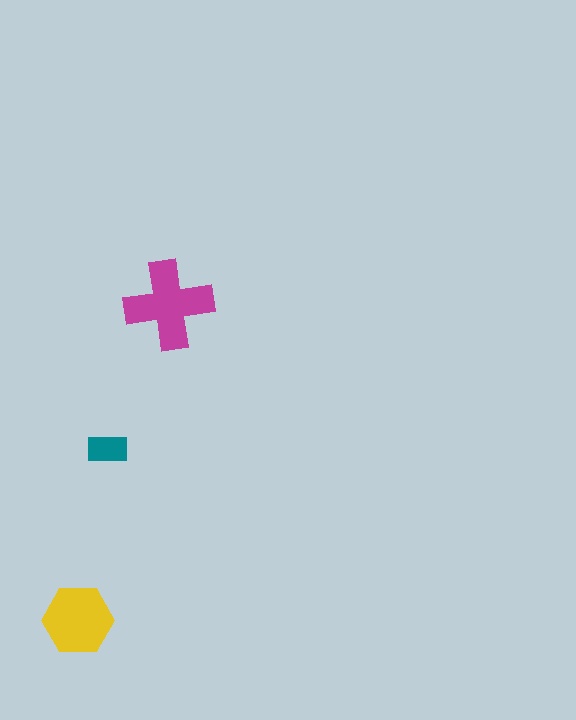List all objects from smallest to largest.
The teal rectangle, the yellow hexagon, the magenta cross.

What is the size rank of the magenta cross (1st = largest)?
1st.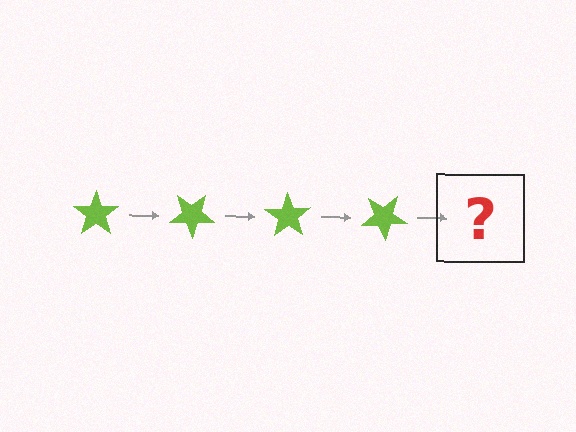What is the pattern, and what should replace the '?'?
The pattern is that the star rotates 35 degrees each step. The '?' should be a lime star rotated 140 degrees.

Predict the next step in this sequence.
The next step is a lime star rotated 140 degrees.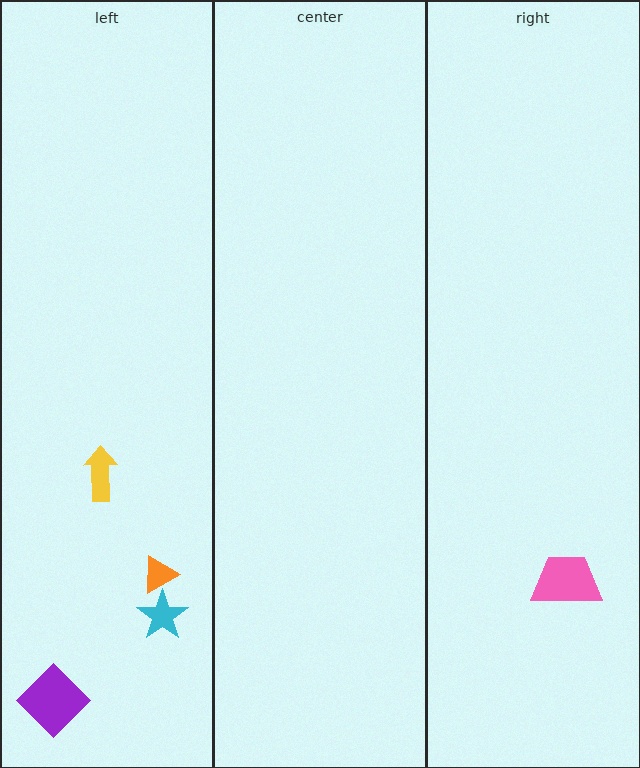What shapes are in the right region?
The pink trapezoid.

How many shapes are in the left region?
4.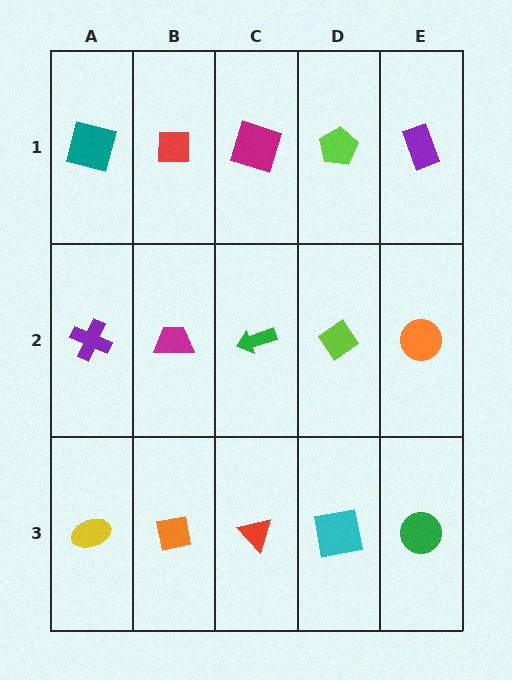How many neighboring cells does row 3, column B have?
3.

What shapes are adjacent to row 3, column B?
A magenta trapezoid (row 2, column B), a yellow ellipse (row 3, column A), a red triangle (row 3, column C).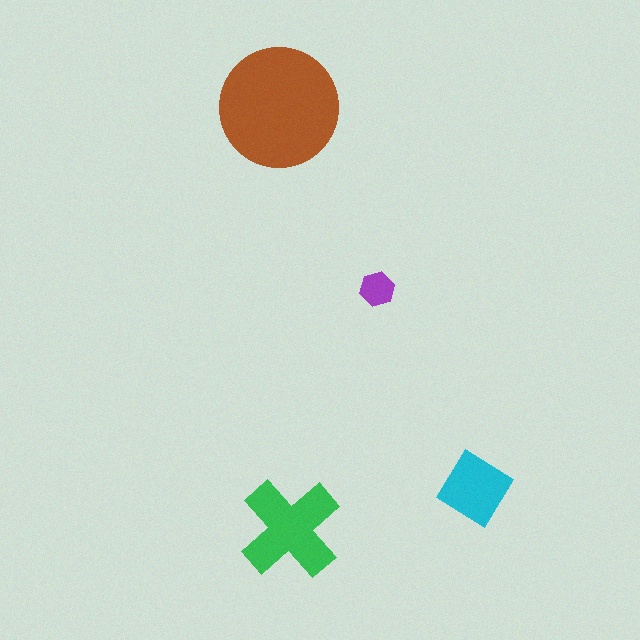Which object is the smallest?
The purple hexagon.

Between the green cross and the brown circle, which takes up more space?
The brown circle.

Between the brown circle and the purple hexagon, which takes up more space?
The brown circle.